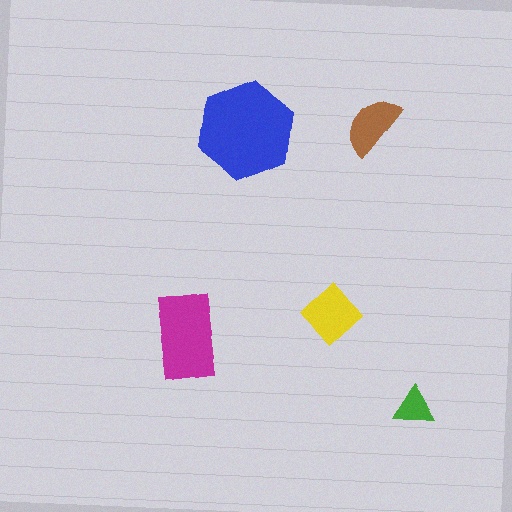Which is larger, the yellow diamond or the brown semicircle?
The yellow diamond.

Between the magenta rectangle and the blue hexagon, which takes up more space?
The blue hexagon.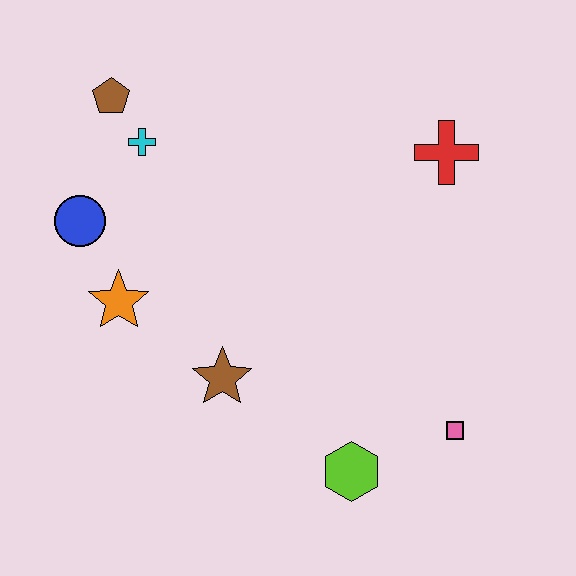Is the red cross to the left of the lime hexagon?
No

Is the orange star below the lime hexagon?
No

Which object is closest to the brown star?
The orange star is closest to the brown star.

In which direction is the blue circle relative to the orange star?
The blue circle is above the orange star.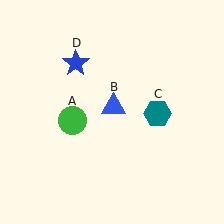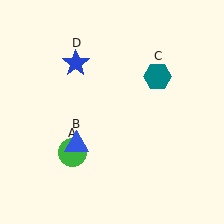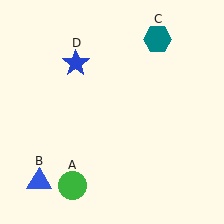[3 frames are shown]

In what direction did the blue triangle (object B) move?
The blue triangle (object B) moved down and to the left.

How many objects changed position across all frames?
3 objects changed position: green circle (object A), blue triangle (object B), teal hexagon (object C).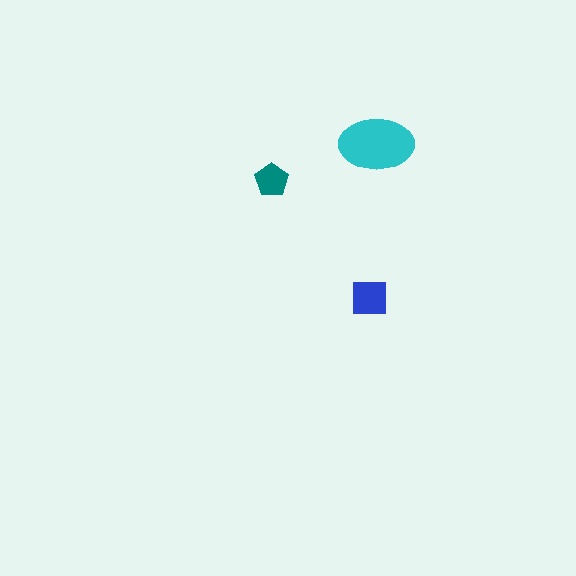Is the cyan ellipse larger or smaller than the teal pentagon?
Larger.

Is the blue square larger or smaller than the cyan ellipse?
Smaller.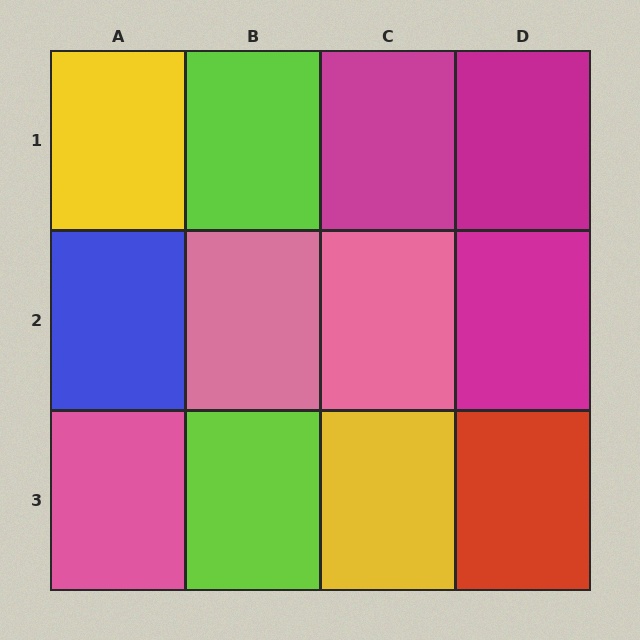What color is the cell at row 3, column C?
Yellow.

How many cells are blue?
1 cell is blue.